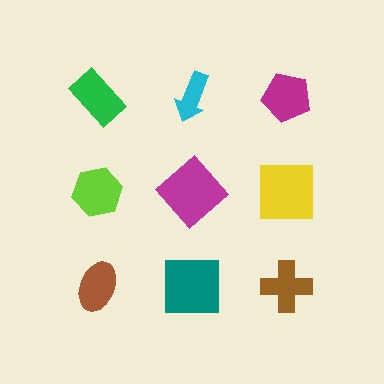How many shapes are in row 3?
3 shapes.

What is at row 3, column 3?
A brown cross.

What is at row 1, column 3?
A magenta pentagon.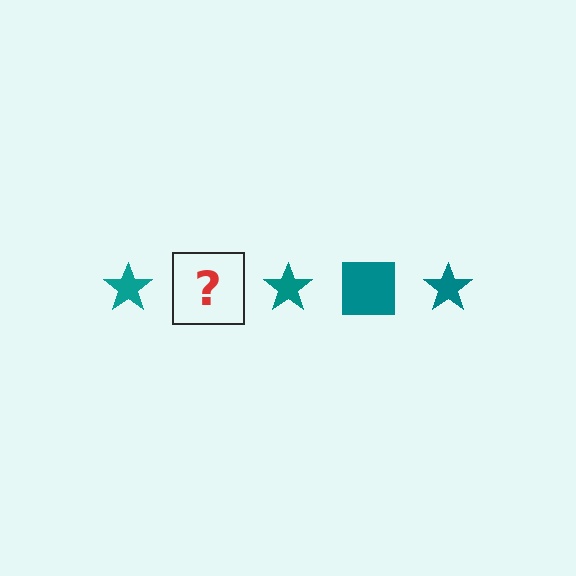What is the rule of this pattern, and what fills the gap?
The rule is that the pattern cycles through star, square shapes in teal. The gap should be filled with a teal square.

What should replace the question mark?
The question mark should be replaced with a teal square.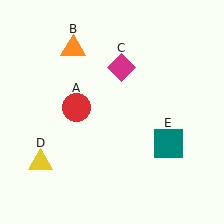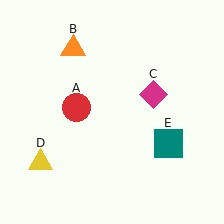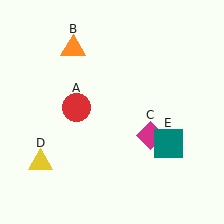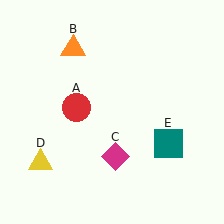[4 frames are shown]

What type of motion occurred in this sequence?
The magenta diamond (object C) rotated clockwise around the center of the scene.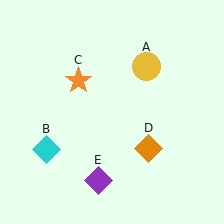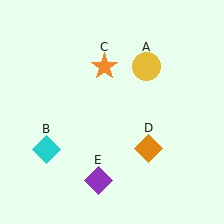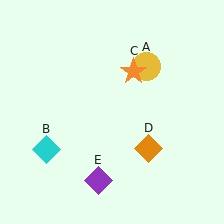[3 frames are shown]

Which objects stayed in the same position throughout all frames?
Yellow circle (object A) and cyan diamond (object B) and orange diamond (object D) and purple diamond (object E) remained stationary.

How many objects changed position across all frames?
1 object changed position: orange star (object C).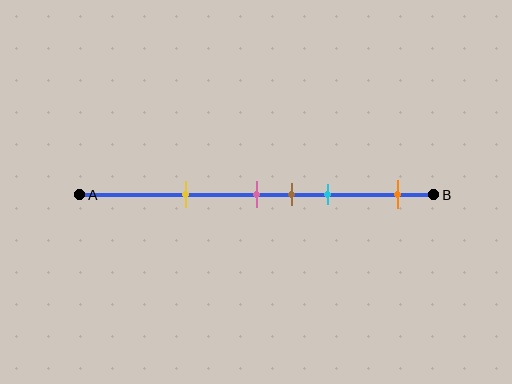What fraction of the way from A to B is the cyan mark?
The cyan mark is approximately 70% (0.7) of the way from A to B.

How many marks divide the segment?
There are 5 marks dividing the segment.